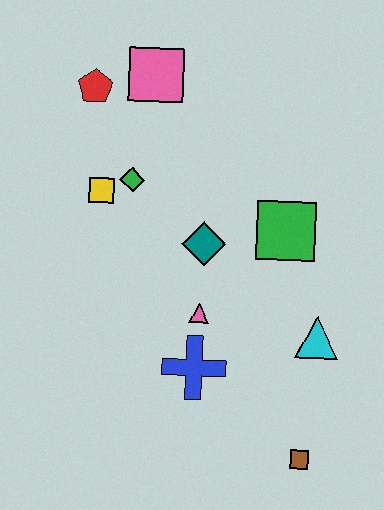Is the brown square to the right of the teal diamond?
Yes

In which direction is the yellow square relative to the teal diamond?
The yellow square is to the left of the teal diamond.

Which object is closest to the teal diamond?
The pink triangle is closest to the teal diamond.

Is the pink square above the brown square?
Yes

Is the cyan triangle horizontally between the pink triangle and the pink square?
No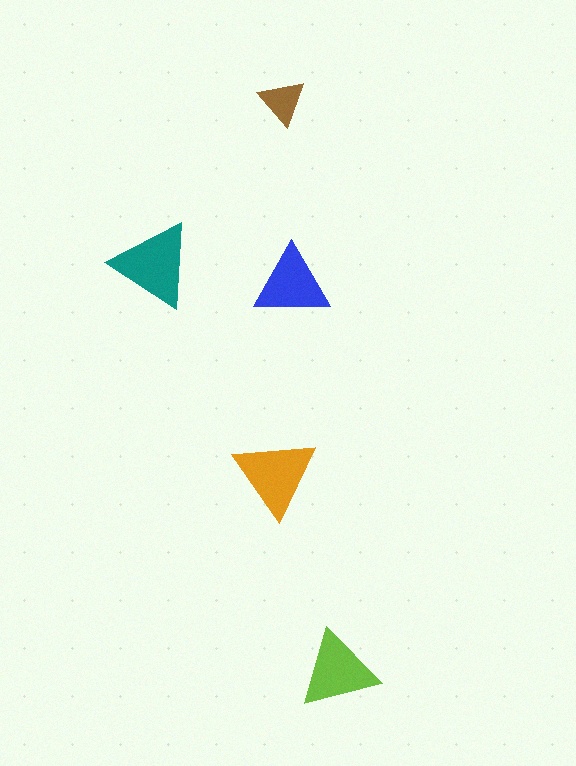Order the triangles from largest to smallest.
the teal one, the orange one, the lime one, the blue one, the brown one.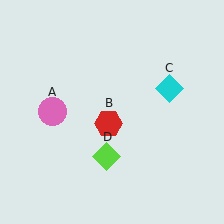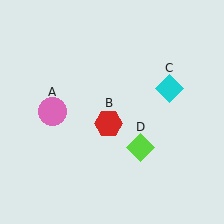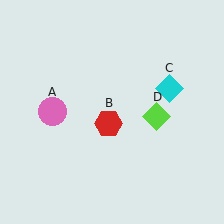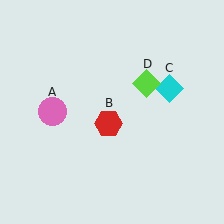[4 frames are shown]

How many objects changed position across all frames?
1 object changed position: lime diamond (object D).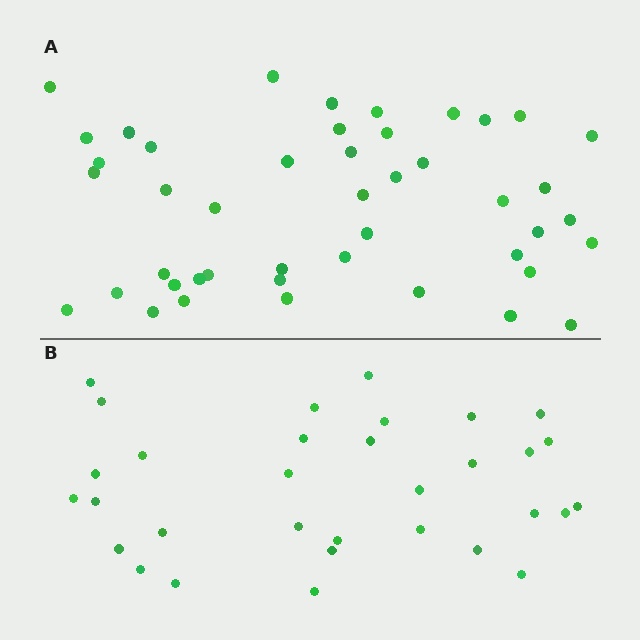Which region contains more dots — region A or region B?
Region A (the top region) has more dots.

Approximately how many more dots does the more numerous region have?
Region A has approximately 15 more dots than region B.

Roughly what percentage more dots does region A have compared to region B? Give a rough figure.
About 40% more.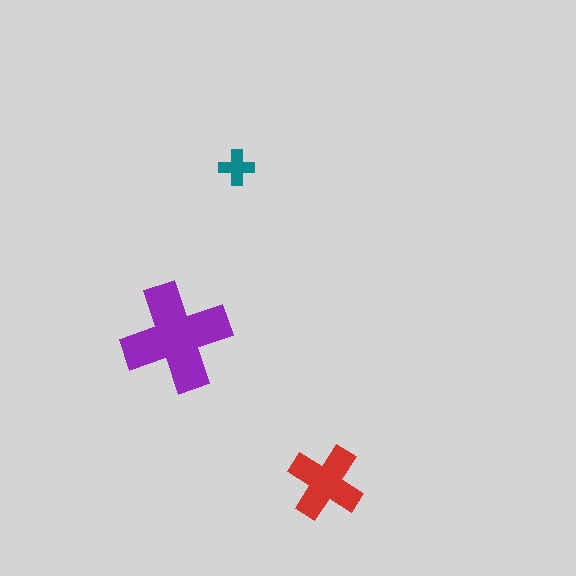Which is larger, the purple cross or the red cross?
The purple one.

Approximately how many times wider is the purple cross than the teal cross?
About 3 times wider.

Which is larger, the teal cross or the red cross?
The red one.